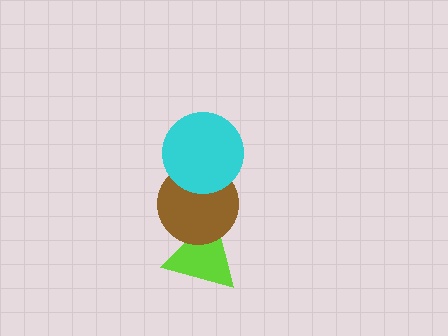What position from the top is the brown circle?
The brown circle is 2nd from the top.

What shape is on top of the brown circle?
The cyan circle is on top of the brown circle.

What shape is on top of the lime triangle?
The brown circle is on top of the lime triangle.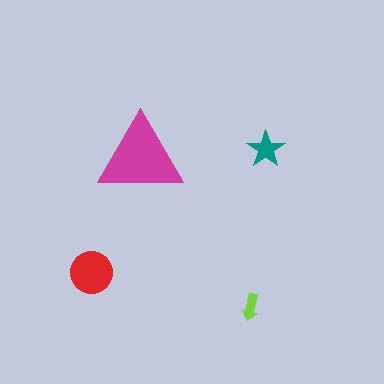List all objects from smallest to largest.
The lime arrow, the teal star, the red circle, the magenta triangle.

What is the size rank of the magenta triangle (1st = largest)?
1st.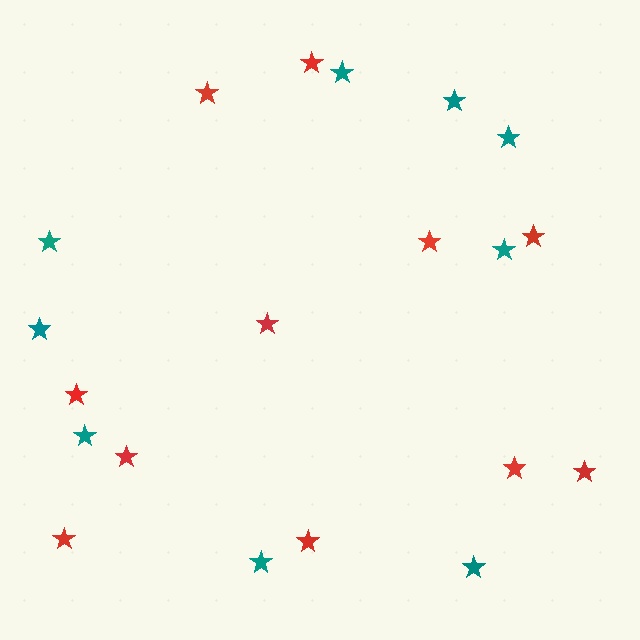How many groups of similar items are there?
There are 2 groups: one group of teal stars (9) and one group of red stars (11).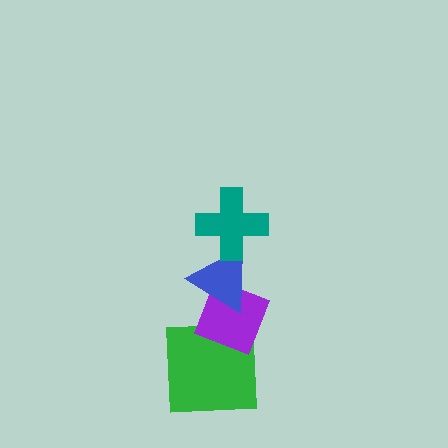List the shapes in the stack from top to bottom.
From top to bottom: the teal cross, the blue triangle, the purple diamond, the green square.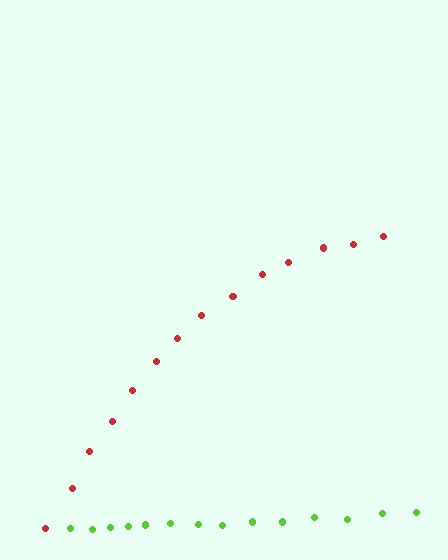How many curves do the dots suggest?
There are 2 distinct paths.